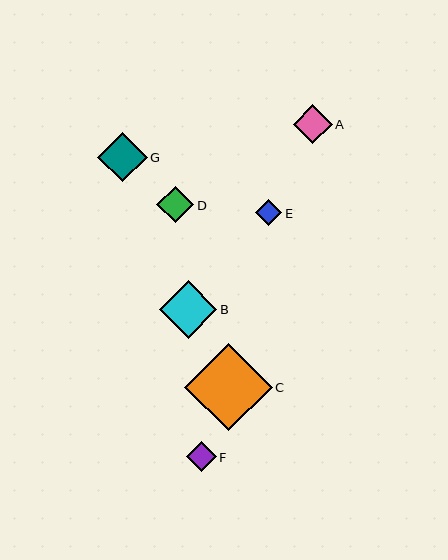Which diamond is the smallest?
Diamond E is the smallest with a size of approximately 27 pixels.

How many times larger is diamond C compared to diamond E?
Diamond C is approximately 3.3 times the size of diamond E.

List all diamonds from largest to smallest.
From largest to smallest: C, B, G, A, D, F, E.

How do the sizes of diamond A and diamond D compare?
Diamond A and diamond D are approximately the same size.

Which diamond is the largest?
Diamond C is the largest with a size of approximately 87 pixels.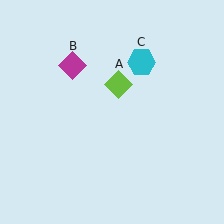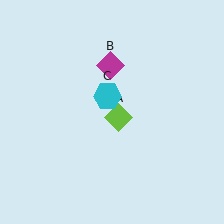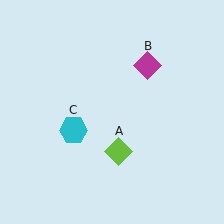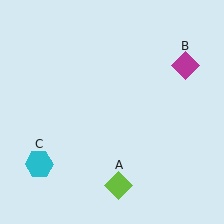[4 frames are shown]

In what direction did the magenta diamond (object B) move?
The magenta diamond (object B) moved right.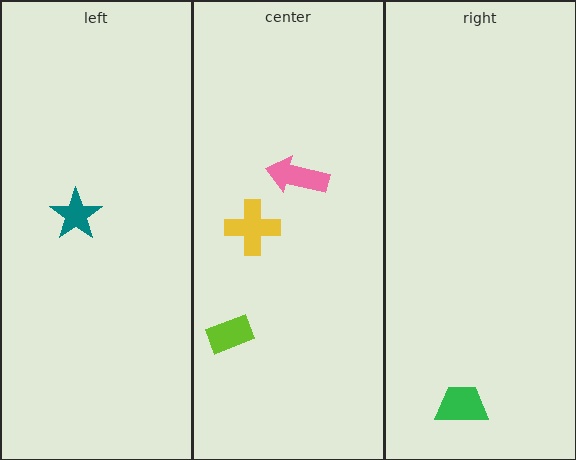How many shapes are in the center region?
3.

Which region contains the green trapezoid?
The right region.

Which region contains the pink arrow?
The center region.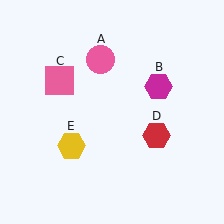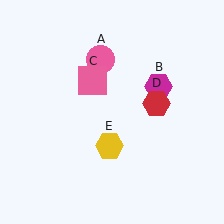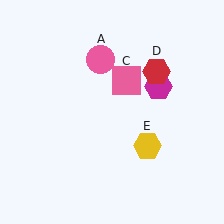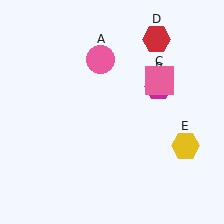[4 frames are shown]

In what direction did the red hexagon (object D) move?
The red hexagon (object D) moved up.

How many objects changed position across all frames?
3 objects changed position: pink square (object C), red hexagon (object D), yellow hexagon (object E).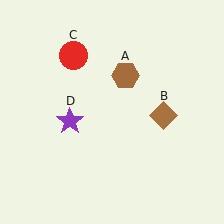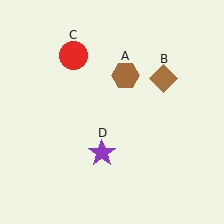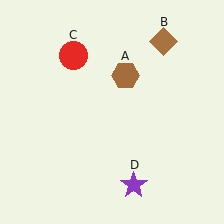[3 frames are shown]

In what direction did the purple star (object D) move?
The purple star (object D) moved down and to the right.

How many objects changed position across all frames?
2 objects changed position: brown diamond (object B), purple star (object D).